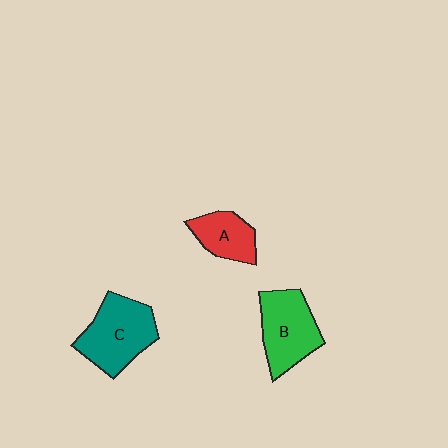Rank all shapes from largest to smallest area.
From largest to smallest: C (teal), B (green), A (red).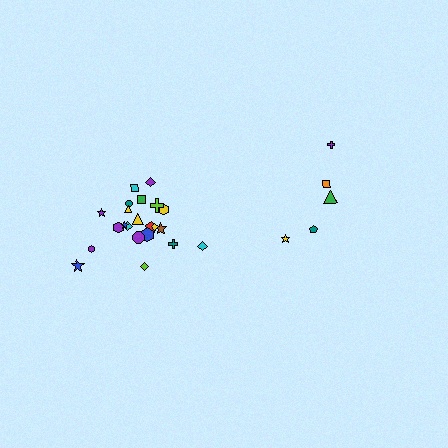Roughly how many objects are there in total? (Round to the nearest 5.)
Roughly 25 objects in total.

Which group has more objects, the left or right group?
The left group.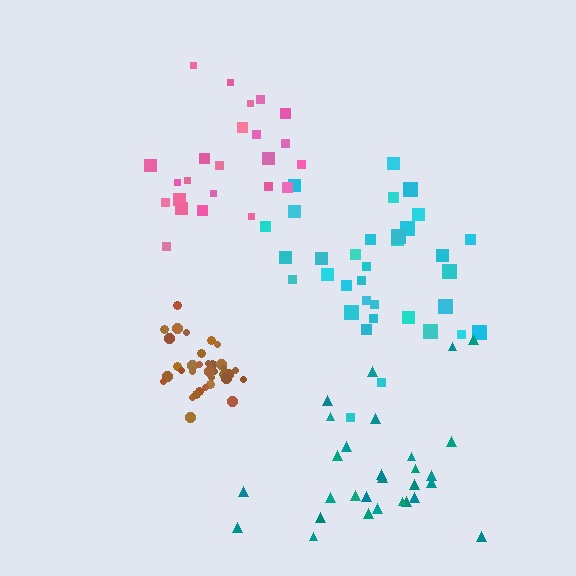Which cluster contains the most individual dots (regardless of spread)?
Cyan (35).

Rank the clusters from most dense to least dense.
brown, pink, cyan, teal.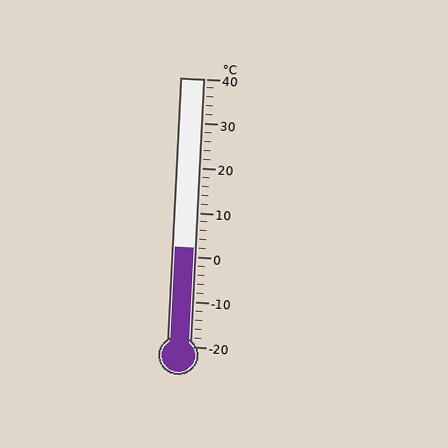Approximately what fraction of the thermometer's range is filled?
The thermometer is filled to approximately 35% of its range.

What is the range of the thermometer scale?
The thermometer scale ranges from -20°C to 40°C.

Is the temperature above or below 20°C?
The temperature is below 20°C.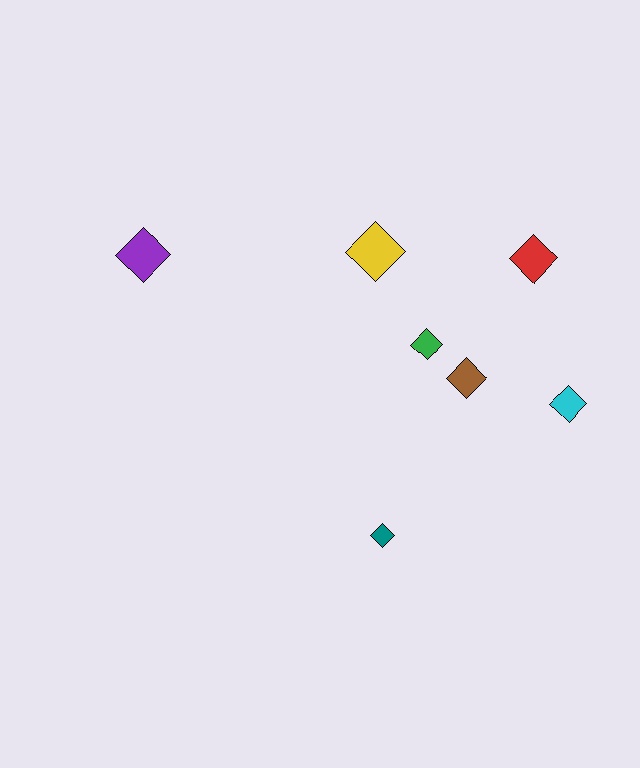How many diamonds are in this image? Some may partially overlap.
There are 7 diamonds.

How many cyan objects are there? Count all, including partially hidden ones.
There is 1 cyan object.